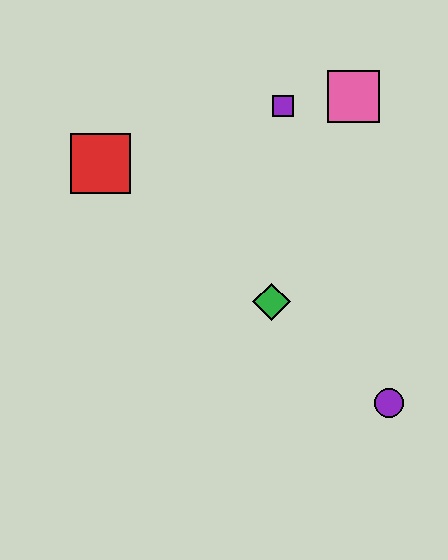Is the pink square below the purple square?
No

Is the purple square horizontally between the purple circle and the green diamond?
Yes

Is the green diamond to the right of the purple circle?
No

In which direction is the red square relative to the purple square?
The red square is to the left of the purple square.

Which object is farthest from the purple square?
The purple circle is farthest from the purple square.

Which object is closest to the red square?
The purple square is closest to the red square.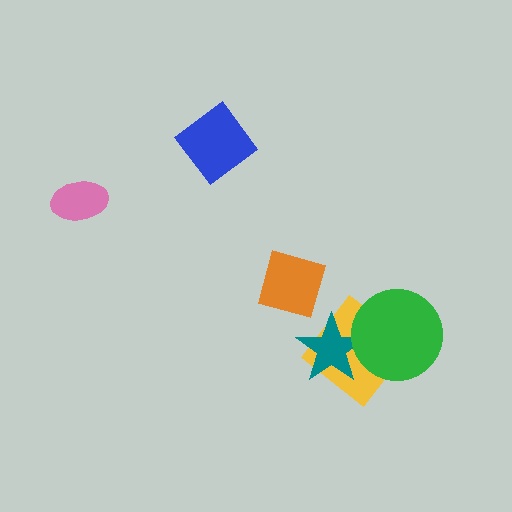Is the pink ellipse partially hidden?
No, no other shape covers it.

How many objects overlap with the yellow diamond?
2 objects overlap with the yellow diamond.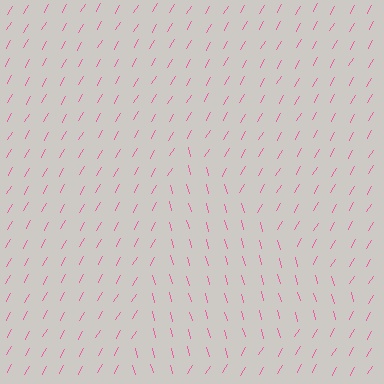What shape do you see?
I see a triangle.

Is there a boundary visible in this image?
Yes, there is a texture boundary formed by a change in line orientation.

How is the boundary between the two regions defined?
The boundary is defined purely by a change in line orientation (approximately 45 degrees difference). All lines are the same color and thickness.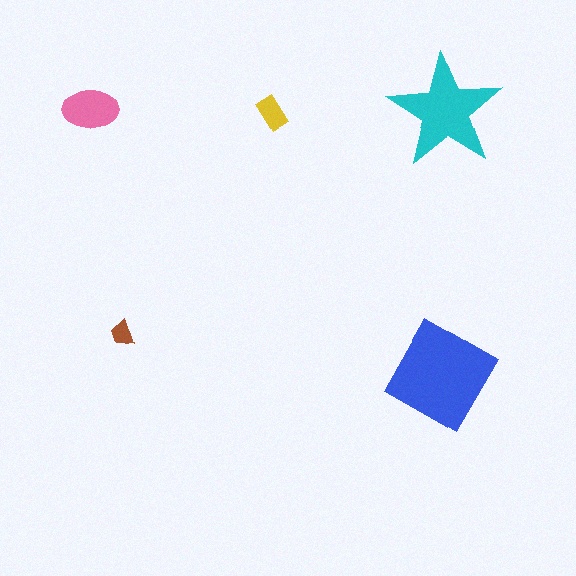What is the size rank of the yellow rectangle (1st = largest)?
4th.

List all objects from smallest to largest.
The brown trapezoid, the yellow rectangle, the pink ellipse, the cyan star, the blue diamond.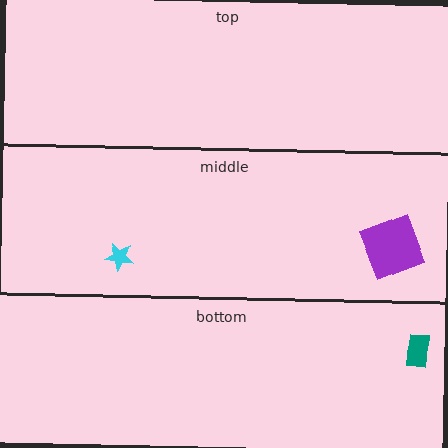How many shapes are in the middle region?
2.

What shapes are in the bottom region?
The teal rectangle.